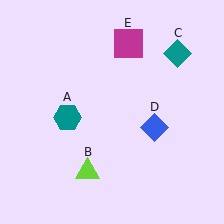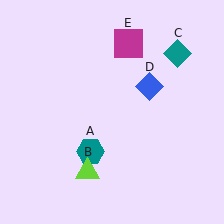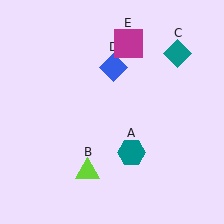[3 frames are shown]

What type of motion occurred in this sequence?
The teal hexagon (object A), blue diamond (object D) rotated counterclockwise around the center of the scene.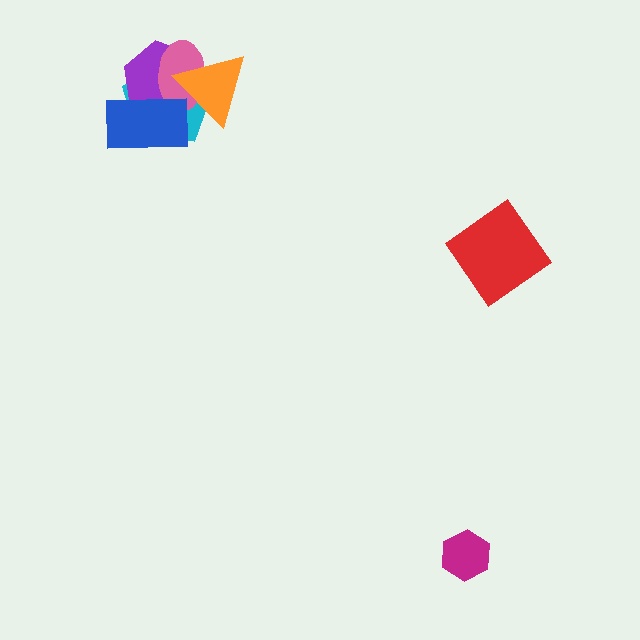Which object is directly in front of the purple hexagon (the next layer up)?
The pink ellipse is directly in front of the purple hexagon.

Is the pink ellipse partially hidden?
Yes, it is partially covered by another shape.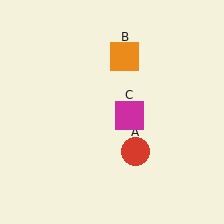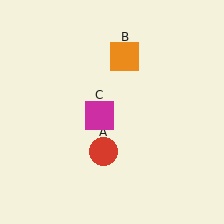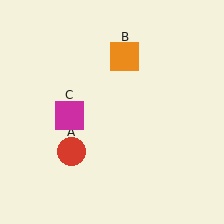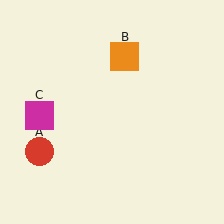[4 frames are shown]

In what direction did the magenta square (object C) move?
The magenta square (object C) moved left.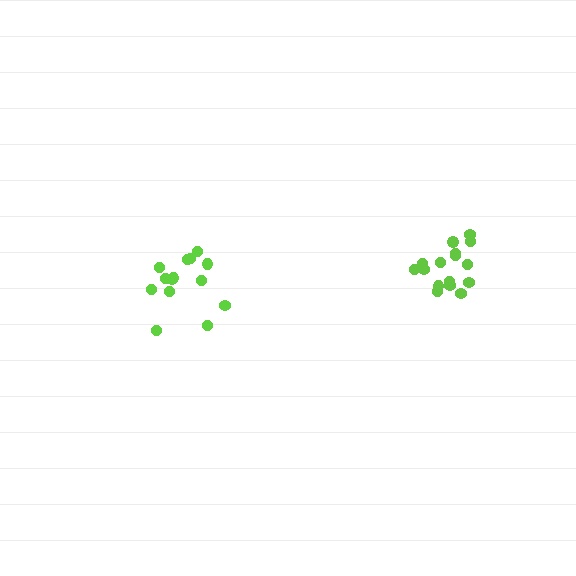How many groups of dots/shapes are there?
There are 2 groups.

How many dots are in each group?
Group 1: 14 dots, Group 2: 16 dots (30 total).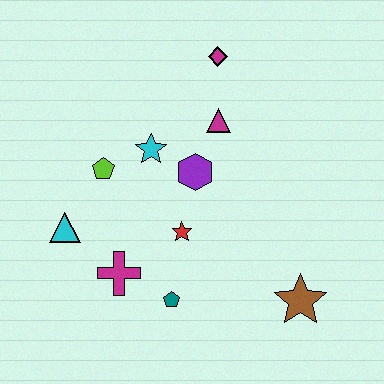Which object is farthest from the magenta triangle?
The brown star is farthest from the magenta triangle.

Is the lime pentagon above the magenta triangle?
No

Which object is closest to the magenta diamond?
The magenta triangle is closest to the magenta diamond.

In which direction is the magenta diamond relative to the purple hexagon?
The magenta diamond is above the purple hexagon.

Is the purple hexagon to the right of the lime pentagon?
Yes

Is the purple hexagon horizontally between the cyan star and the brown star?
Yes